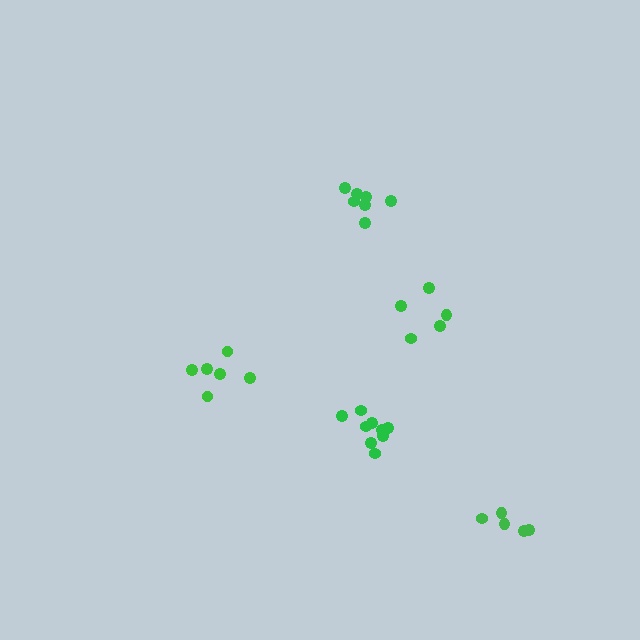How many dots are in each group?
Group 1: 6 dots, Group 2: 7 dots, Group 3: 9 dots, Group 4: 5 dots, Group 5: 5 dots (32 total).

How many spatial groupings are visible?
There are 5 spatial groupings.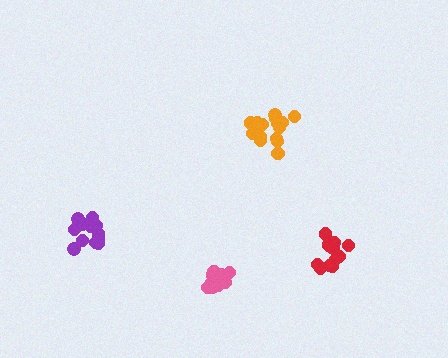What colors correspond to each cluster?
The clusters are colored: orange, purple, pink, red.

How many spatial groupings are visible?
There are 4 spatial groupings.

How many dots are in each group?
Group 1: 16 dots, Group 2: 13 dots, Group 3: 12 dots, Group 4: 12 dots (53 total).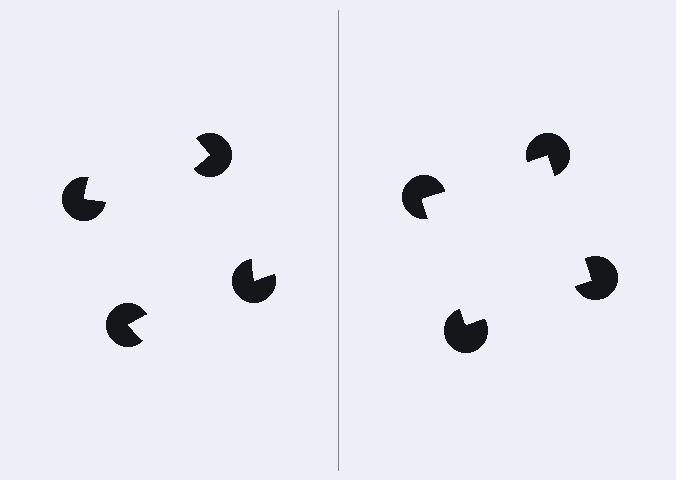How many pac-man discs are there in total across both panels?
8 — 4 on each side.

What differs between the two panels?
The pac-man discs are positioned identically on both sides; only the wedge orientations differ. On the right they align to a square; on the left they are misaligned.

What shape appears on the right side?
An illusory square.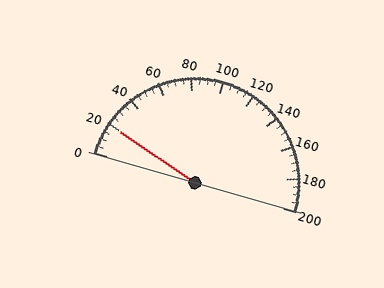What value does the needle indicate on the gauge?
The needle indicates approximately 20.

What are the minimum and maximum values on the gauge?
The gauge ranges from 0 to 200.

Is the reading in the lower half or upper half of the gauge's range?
The reading is in the lower half of the range (0 to 200).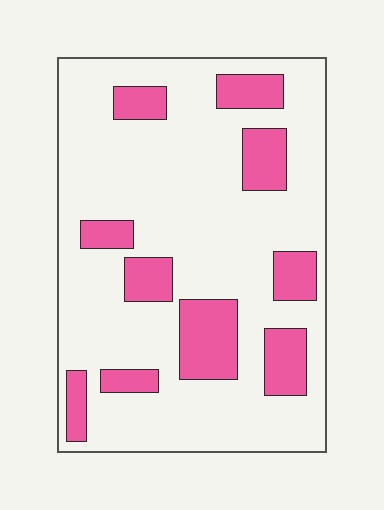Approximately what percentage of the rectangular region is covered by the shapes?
Approximately 20%.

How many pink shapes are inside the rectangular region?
10.